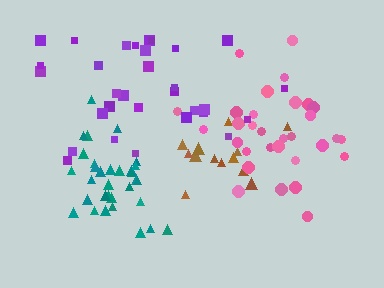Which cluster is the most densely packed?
Teal.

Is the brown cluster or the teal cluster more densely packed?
Teal.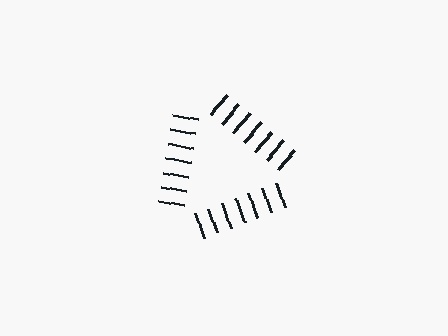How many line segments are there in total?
21 — 7 along each of the 3 edges.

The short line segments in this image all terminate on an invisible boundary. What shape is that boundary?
An illusory triangle — the line segments terminate on its edges but no continuous stroke is drawn.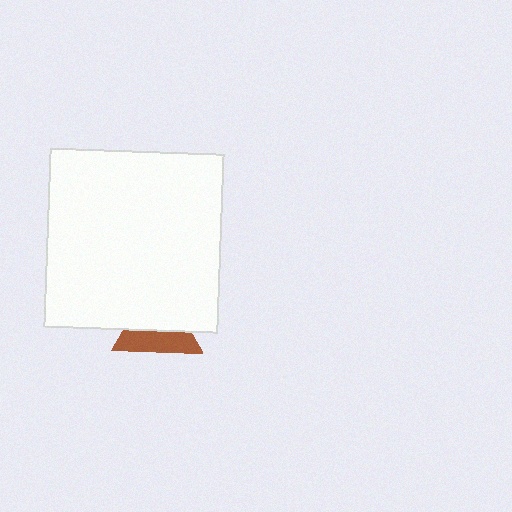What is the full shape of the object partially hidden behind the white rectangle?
The partially hidden object is a brown triangle.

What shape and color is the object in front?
The object in front is a white rectangle.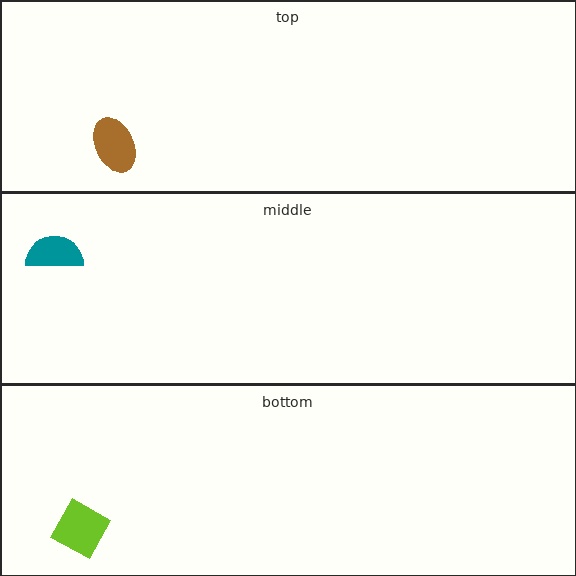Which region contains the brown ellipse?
The top region.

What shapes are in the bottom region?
The lime diamond.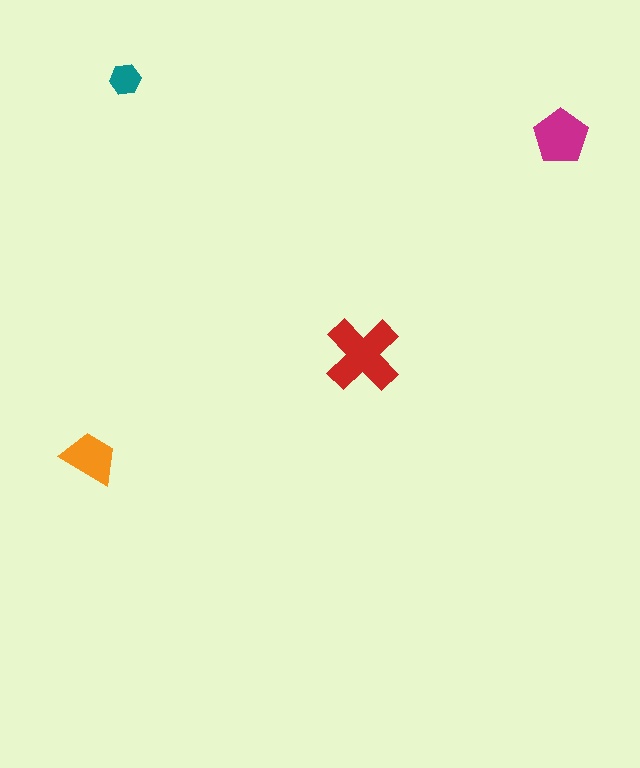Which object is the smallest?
The teal hexagon.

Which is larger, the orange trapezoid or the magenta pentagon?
The magenta pentagon.